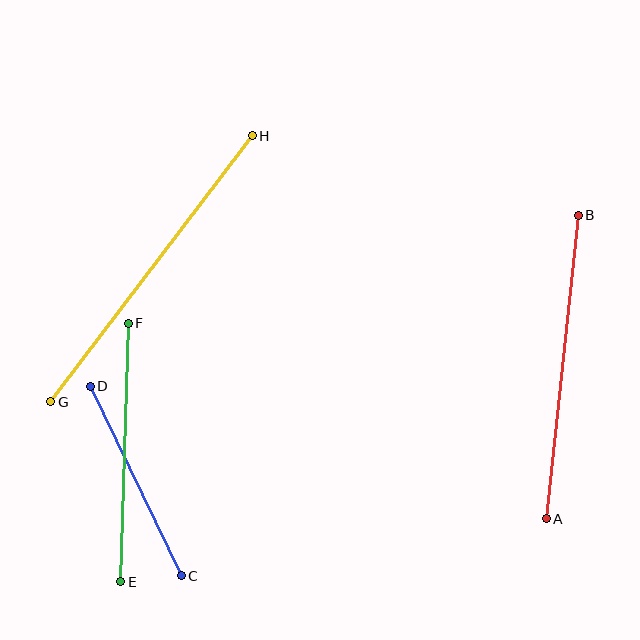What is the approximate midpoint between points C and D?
The midpoint is at approximately (136, 481) pixels.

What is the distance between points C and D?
The distance is approximately 210 pixels.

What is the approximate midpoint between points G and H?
The midpoint is at approximately (151, 269) pixels.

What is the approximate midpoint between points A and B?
The midpoint is at approximately (562, 367) pixels.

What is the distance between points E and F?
The distance is approximately 259 pixels.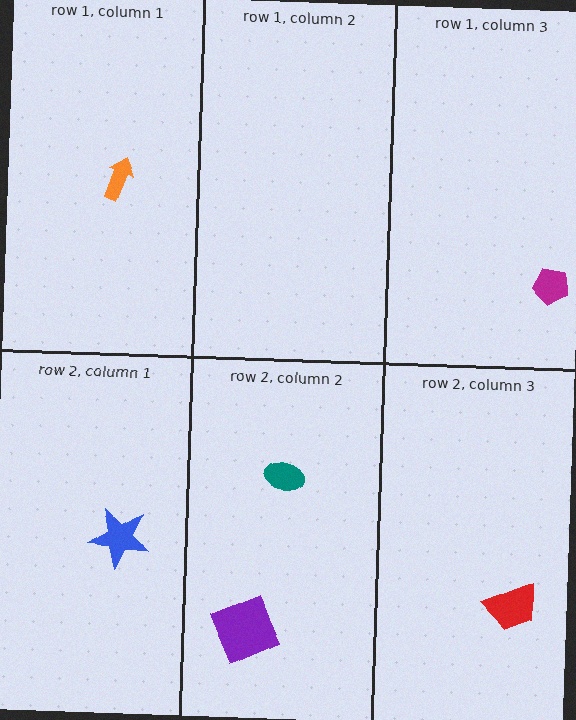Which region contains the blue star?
The row 2, column 1 region.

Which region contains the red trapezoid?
The row 2, column 3 region.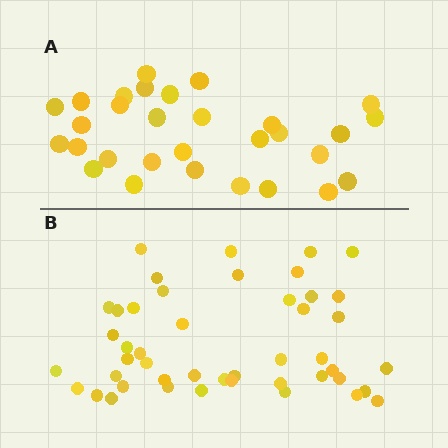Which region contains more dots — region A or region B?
Region B (the bottom region) has more dots.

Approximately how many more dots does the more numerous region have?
Region B has approximately 15 more dots than region A.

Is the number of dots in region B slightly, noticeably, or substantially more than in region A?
Region B has substantially more. The ratio is roughly 1.5 to 1.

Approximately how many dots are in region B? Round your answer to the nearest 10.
About 50 dots. (The exact count is 46, which rounds to 50.)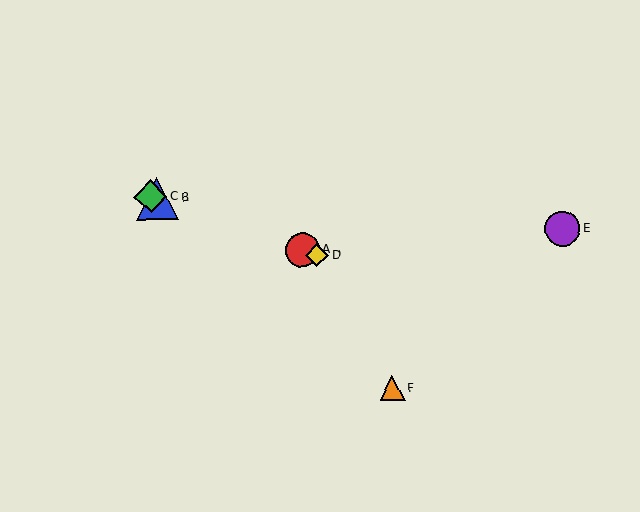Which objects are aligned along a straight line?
Objects A, B, C, D are aligned along a straight line.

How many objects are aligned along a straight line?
4 objects (A, B, C, D) are aligned along a straight line.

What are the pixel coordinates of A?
Object A is at (302, 250).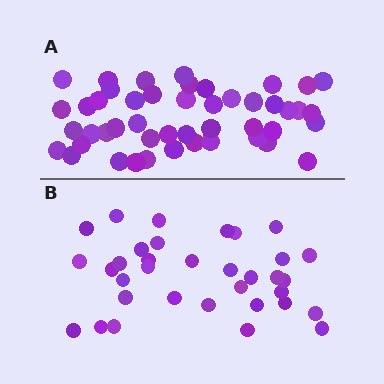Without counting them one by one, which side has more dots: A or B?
Region A (the top region) has more dots.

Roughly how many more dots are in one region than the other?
Region A has approximately 15 more dots than region B.